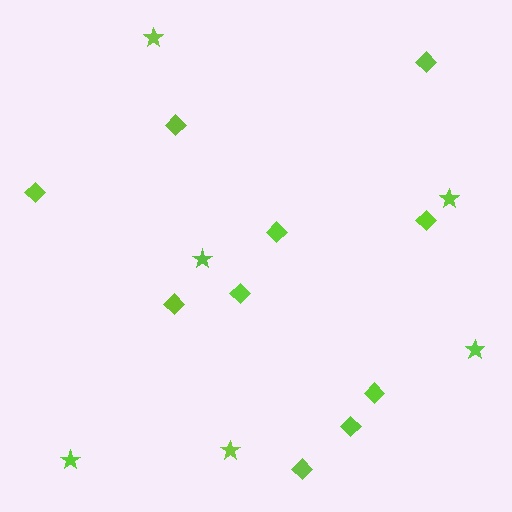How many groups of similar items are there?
There are 2 groups: one group of diamonds (10) and one group of stars (6).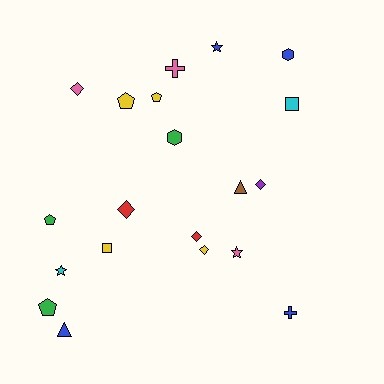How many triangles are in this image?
There are 2 triangles.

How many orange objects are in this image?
There are no orange objects.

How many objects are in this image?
There are 20 objects.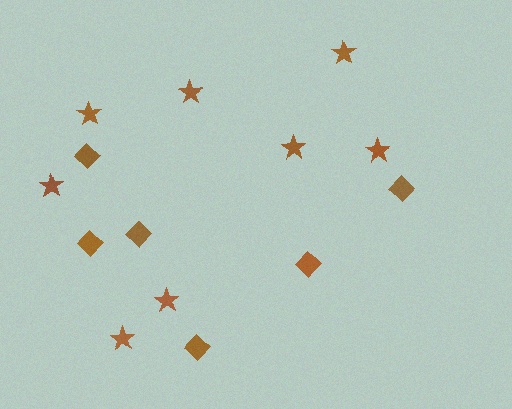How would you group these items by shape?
There are 2 groups: one group of diamonds (6) and one group of stars (8).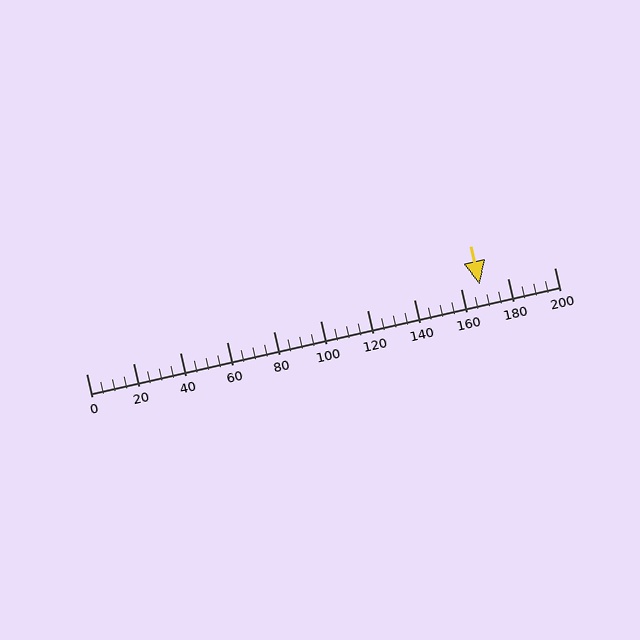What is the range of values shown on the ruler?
The ruler shows values from 0 to 200.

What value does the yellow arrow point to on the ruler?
The yellow arrow points to approximately 168.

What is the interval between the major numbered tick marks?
The major tick marks are spaced 20 units apart.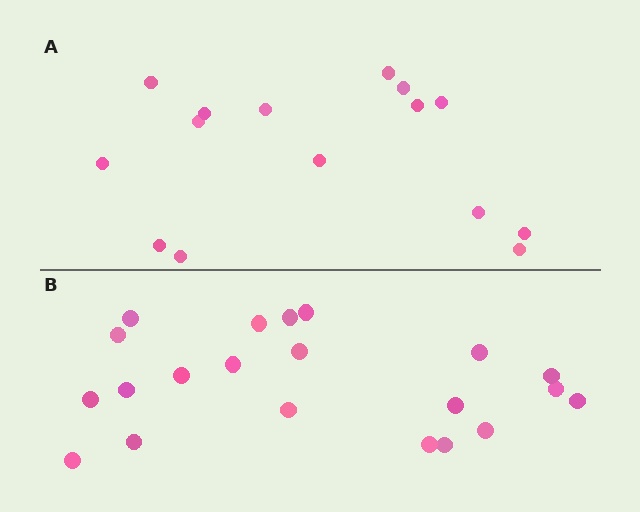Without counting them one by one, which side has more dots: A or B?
Region B (the bottom region) has more dots.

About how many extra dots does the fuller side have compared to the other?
Region B has about 6 more dots than region A.